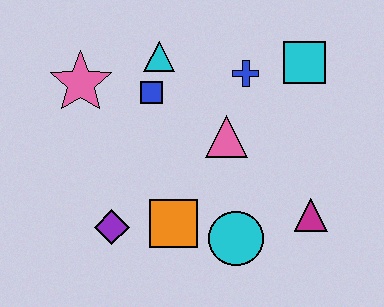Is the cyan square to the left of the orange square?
No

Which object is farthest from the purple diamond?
The cyan square is farthest from the purple diamond.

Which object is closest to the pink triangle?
The blue cross is closest to the pink triangle.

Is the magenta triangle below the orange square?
No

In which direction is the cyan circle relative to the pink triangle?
The cyan circle is below the pink triangle.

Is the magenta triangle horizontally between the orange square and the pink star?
No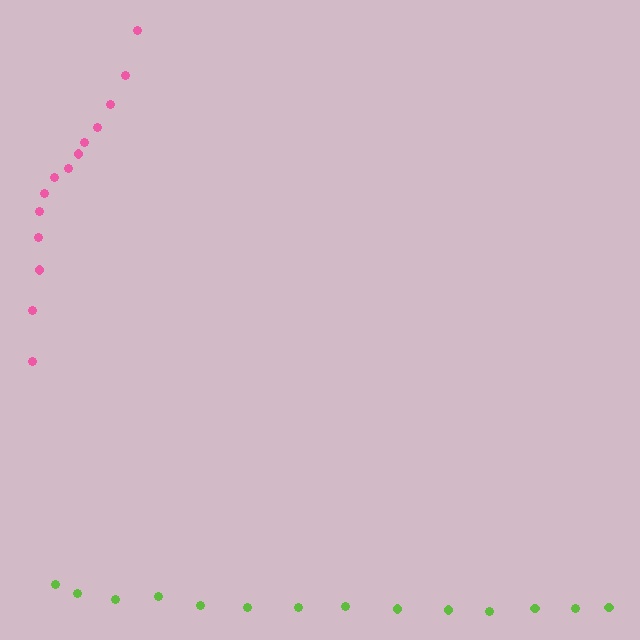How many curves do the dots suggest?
There are 2 distinct paths.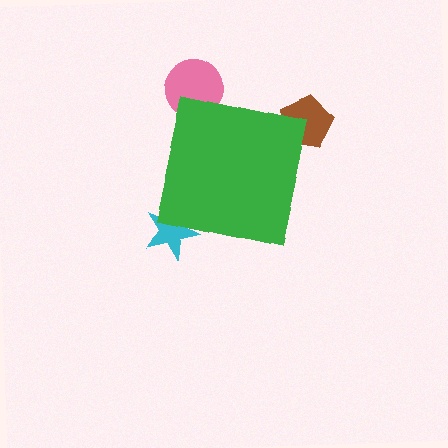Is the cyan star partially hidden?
Yes, the cyan star is partially hidden behind the green square.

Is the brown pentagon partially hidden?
Yes, the brown pentagon is partially hidden behind the green square.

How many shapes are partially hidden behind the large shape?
3 shapes are partially hidden.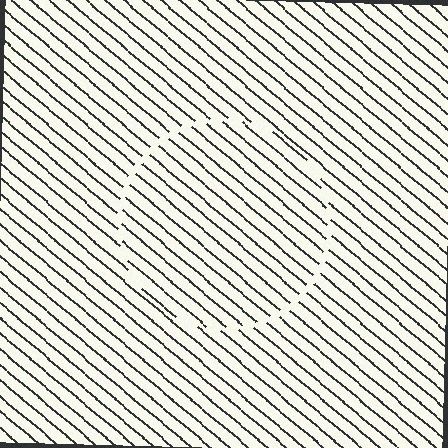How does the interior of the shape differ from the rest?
The interior of the shape contains the same grating, shifted by half a period — the contour is defined by the phase discontinuity where line-ends from the inner and outer gratings abut.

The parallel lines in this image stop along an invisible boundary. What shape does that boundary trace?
An illusory circle. The interior of the shape contains the same grating, shifted by half a period — the contour is defined by the phase discontinuity where line-ends from the inner and outer gratings abut.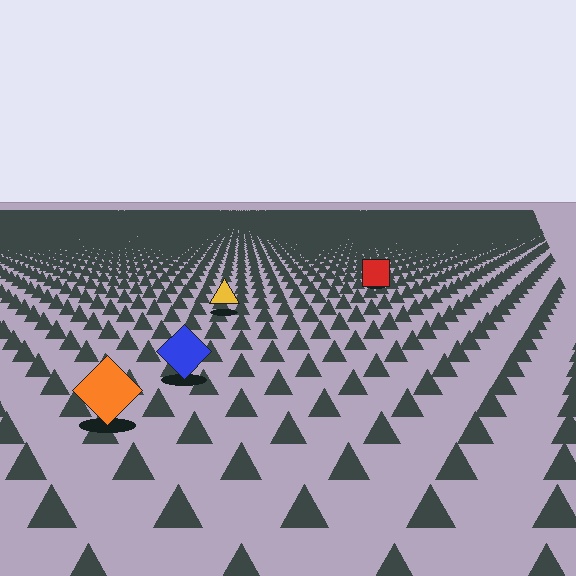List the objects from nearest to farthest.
From nearest to farthest: the orange diamond, the blue diamond, the yellow triangle, the red square.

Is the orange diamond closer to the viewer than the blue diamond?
Yes. The orange diamond is closer — you can tell from the texture gradient: the ground texture is coarser near it.